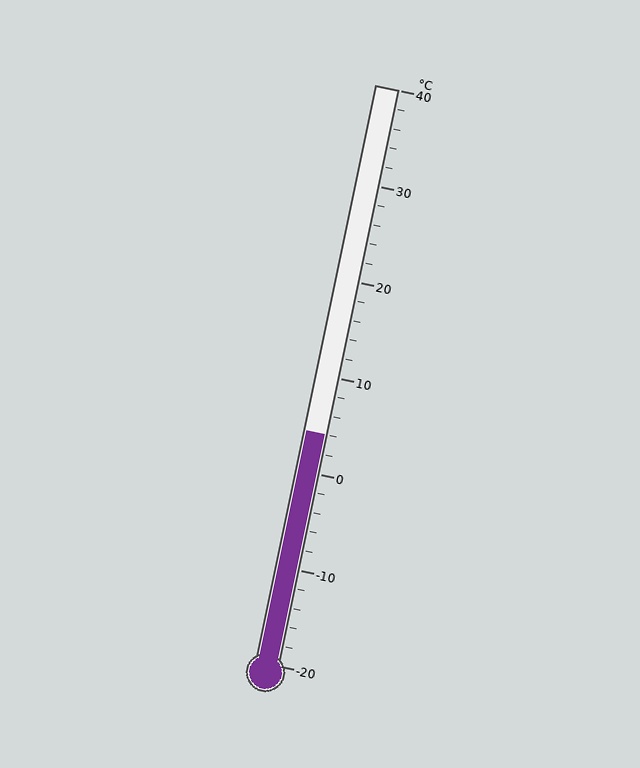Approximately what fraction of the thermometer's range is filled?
The thermometer is filled to approximately 40% of its range.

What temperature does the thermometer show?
The thermometer shows approximately 4°C.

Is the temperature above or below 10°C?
The temperature is below 10°C.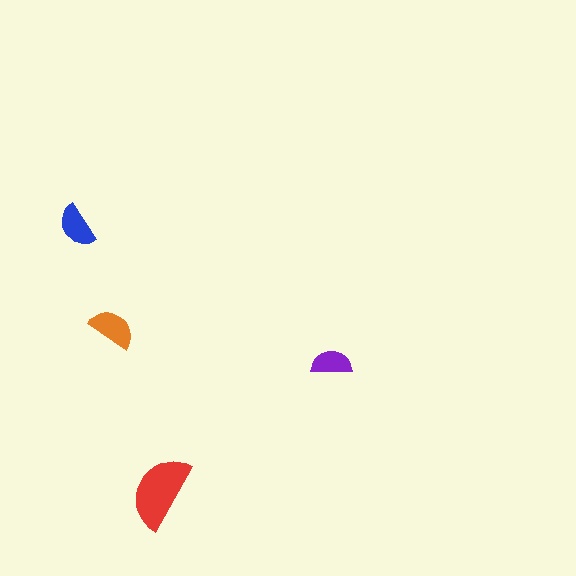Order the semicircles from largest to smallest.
the red one, the orange one, the blue one, the purple one.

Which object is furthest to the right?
The purple semicircle is rightmost.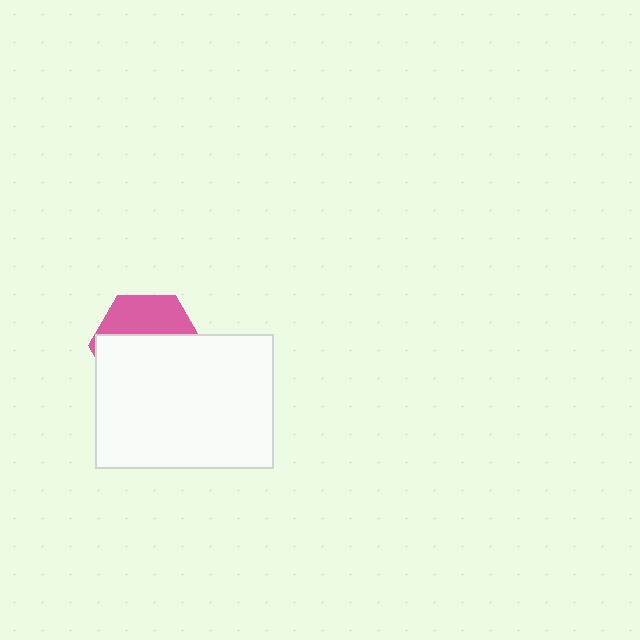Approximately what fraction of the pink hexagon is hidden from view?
Roughly 64% of the pink hexagon is hidden behind the white rectangle.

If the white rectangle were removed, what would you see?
You would see the complete pink hexagon.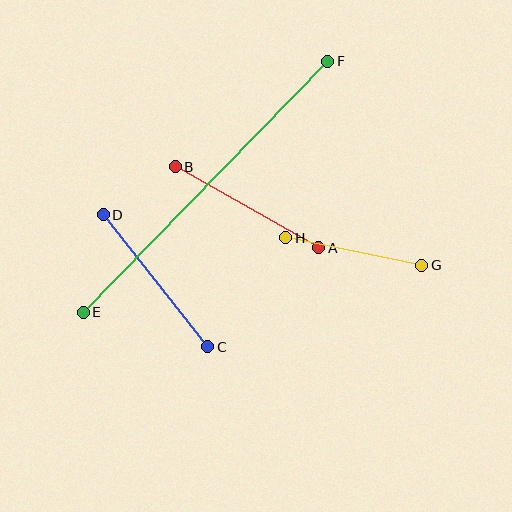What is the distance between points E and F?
The distance is approximately 350 pixels.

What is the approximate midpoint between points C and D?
The midpoint is at approximately (156, 281) pixels.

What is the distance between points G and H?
The distance is approximately 139 pixels.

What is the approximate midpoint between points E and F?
The midpoint is at approximately (205, 187) pixels.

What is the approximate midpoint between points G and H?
The midpoint is at approximately (354, 252) pixels.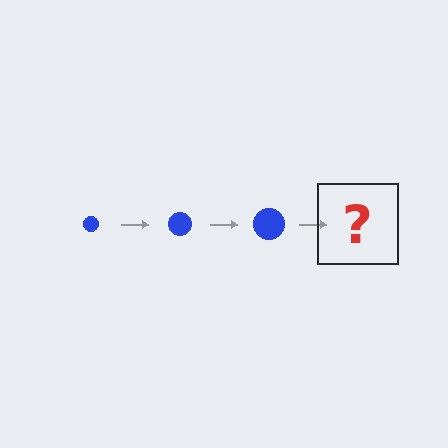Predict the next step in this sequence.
The next step is a blue circle, larger than the previous one.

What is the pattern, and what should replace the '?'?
The pattern is that the circle gets progressively larger each step. The '?' should be a blue circle, larger than the previous one.